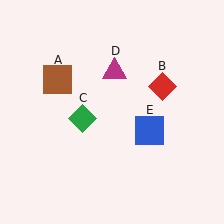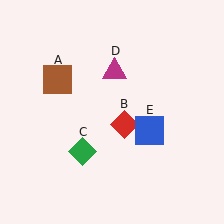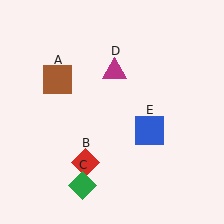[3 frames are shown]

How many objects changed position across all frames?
2 objects changed position: red diamond (object B), green diamond (object C).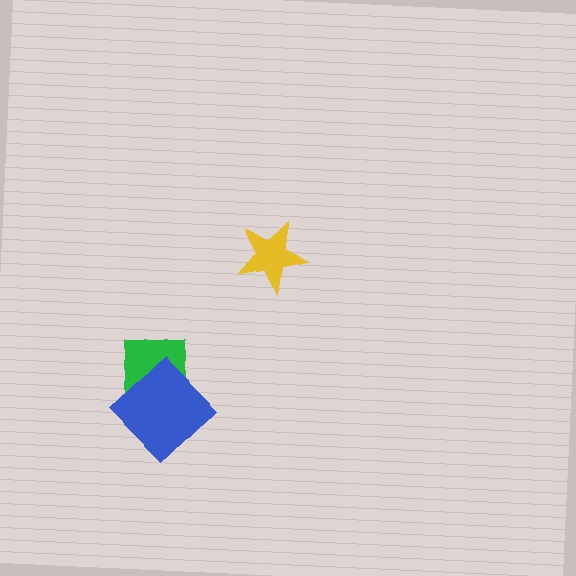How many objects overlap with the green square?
1 object overlaps with the green square.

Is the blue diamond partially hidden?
No, no other shape covers it.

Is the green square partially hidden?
Yes, it is partially covered by another shape.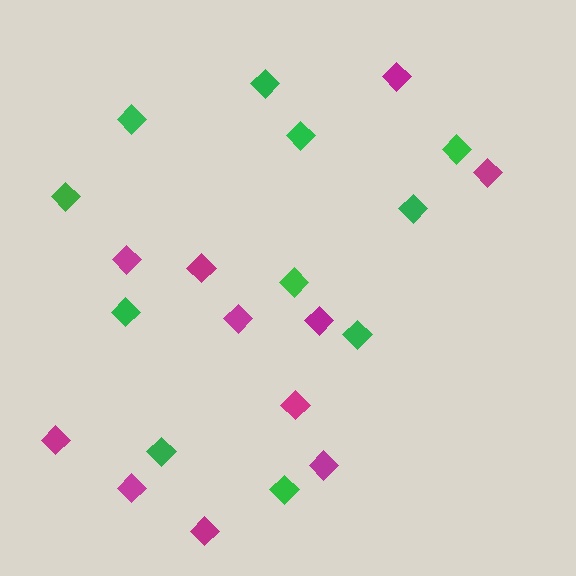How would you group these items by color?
There are 2 groups: one group of magenta diamonds (11) and one group of green diamonds (11).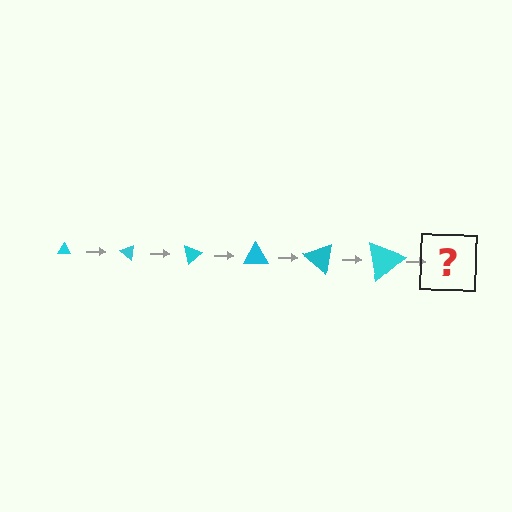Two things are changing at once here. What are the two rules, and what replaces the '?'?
The two rules are that the triangle grows larger each step and it rotates 40 degrees each step. The '?' should be a triangle, larger than the previous one and rotated 240 degrees from the start.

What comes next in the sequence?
The next element should be a triangle, larger than the previous one and rotated 240 degrees from the start.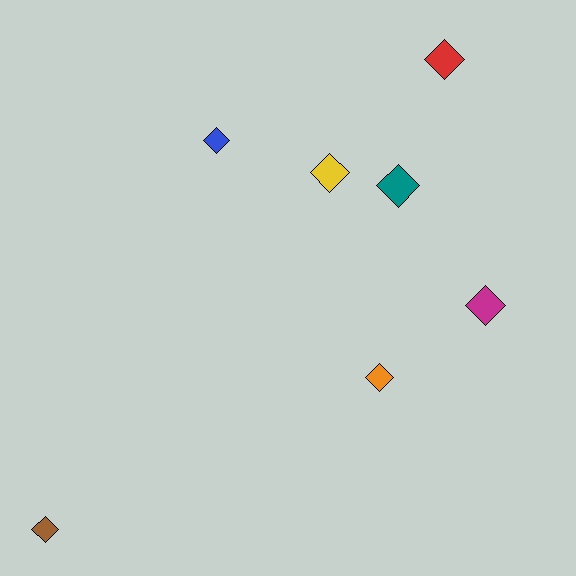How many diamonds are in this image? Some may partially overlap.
There are 7 diamonds.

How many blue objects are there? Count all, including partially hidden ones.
There is 1 blue object.